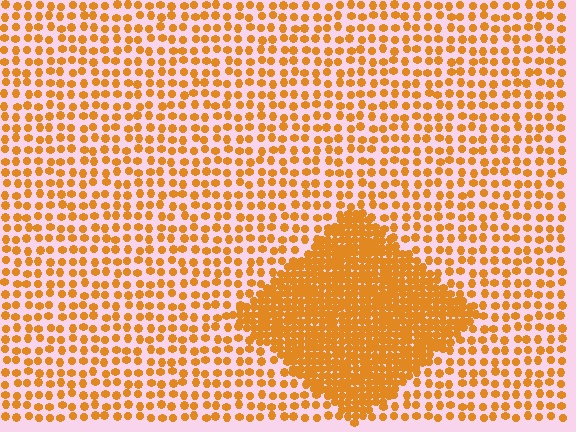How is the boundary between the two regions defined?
The boundary is defined by a change in element density (approximately 2.7x ratio). All elements are the same color, size, and shape.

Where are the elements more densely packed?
The elements are more densely packed inside the diamond boundary.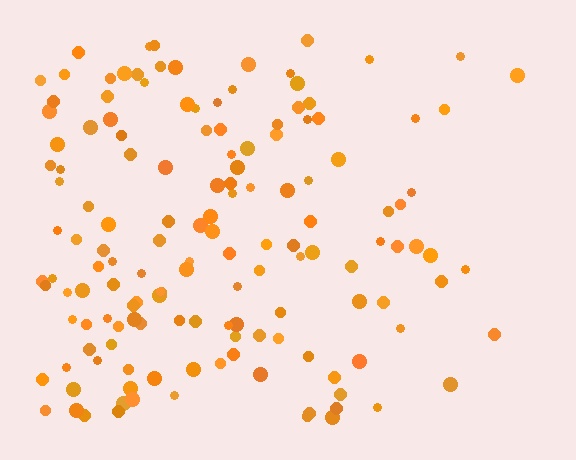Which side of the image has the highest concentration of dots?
The left.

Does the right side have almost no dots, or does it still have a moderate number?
Still a moderate number, just noticeably fewer than the left.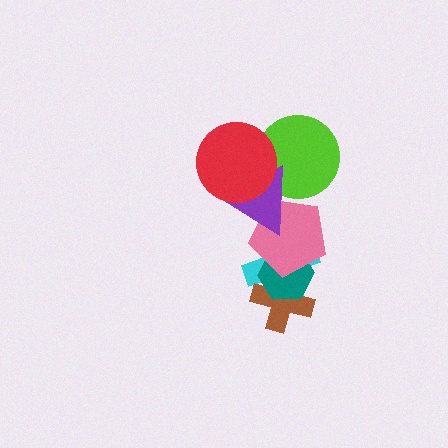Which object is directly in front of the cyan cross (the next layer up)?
The brown cross is directly in front of the cyan cross.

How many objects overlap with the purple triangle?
4 objects overlap with the purple triangle.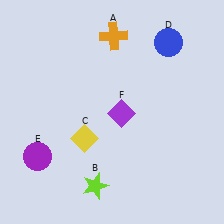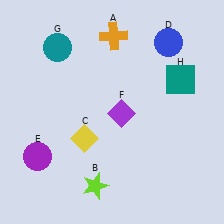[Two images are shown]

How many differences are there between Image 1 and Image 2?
There are 2 differences between the two images.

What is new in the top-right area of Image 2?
A teal square (H) was added in the top-right area of Image 2.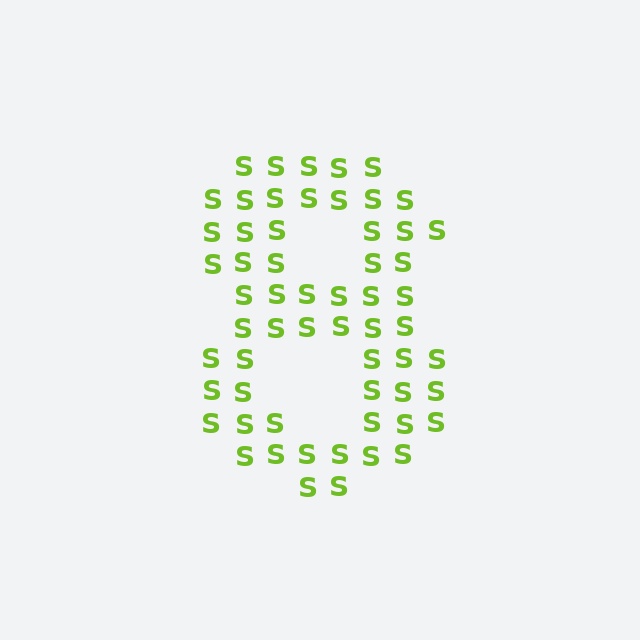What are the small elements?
The small elements are letter S's.